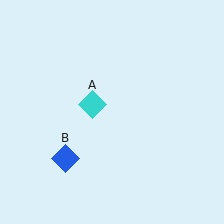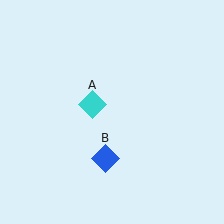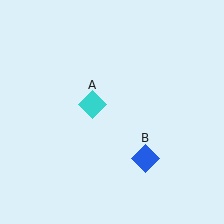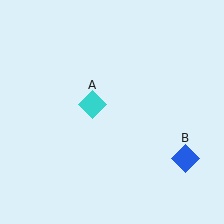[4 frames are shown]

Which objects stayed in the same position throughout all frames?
Cyan diamond (object A) remained stationary.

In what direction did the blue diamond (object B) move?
The blue diamond (object B) moved right.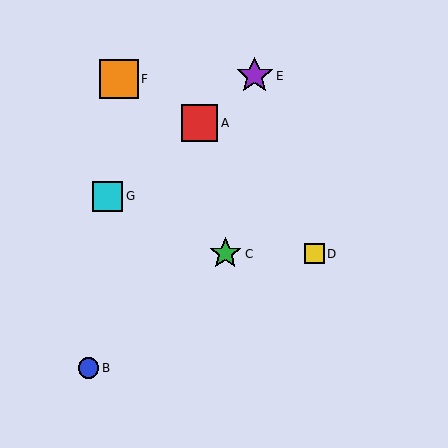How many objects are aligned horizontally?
2 objects (C, D) are aligned horizontally.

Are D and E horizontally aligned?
No, D is at y≈254 and E is at y≈76.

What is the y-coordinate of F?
Object F is at y≈79.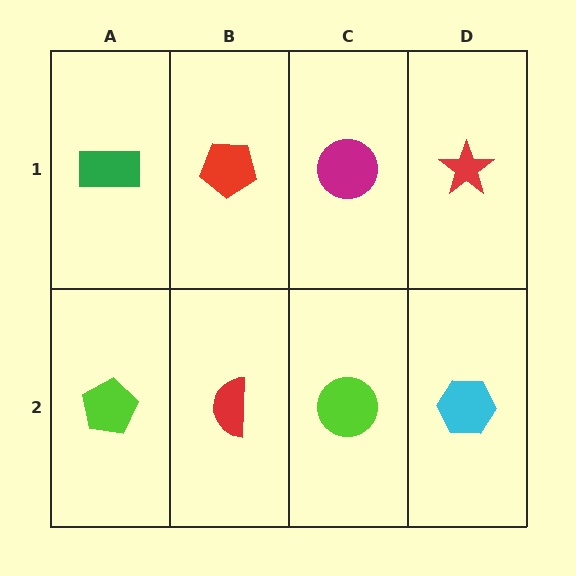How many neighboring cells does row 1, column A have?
2.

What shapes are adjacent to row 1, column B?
A red semicircle (row 2, column B), a green rectangle (row 1, column A), a magenta circle (row 1, column C).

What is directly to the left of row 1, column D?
A magenta circle.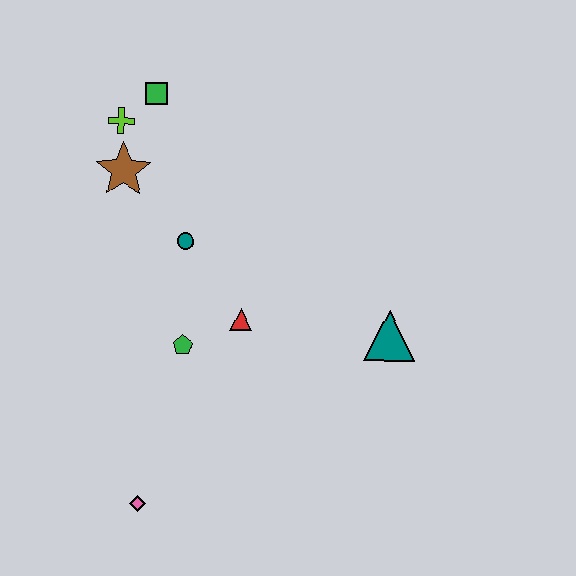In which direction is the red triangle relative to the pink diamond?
The red triangle is above the pink diamond.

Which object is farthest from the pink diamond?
The green square is farthest from the pink diamond.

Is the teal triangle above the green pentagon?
Yes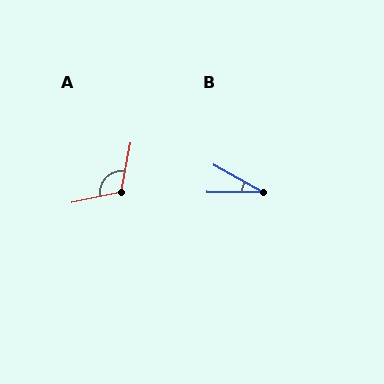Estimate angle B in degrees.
Approximately 29 degrees.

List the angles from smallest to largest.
B (29°), A (112°).